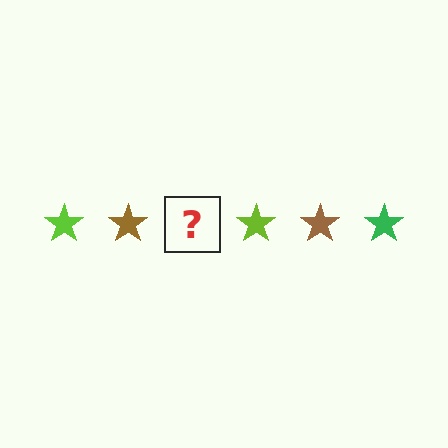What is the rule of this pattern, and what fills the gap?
The rule is that the pattern cycles through lime, brown, green stars. The gap should be filled with a green star.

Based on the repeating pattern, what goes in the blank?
The blank should be a green star.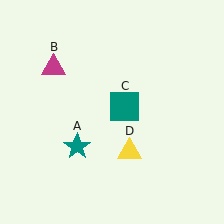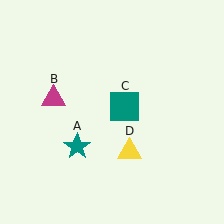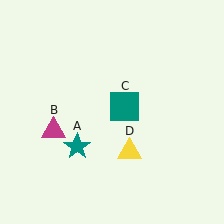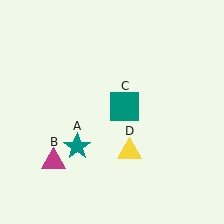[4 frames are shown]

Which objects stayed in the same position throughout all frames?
Teal star (object A) and teal square (object C) and yellow triangle (object D) remained stationary.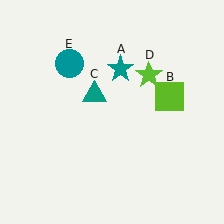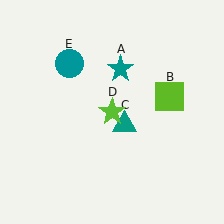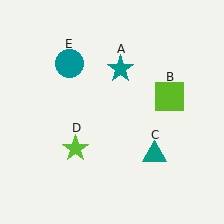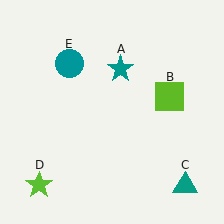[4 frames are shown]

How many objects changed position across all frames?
2 objects changed position: teal triangle (object C), lime star (object D).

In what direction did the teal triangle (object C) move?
The teal triangle (object C) moved down and to the right.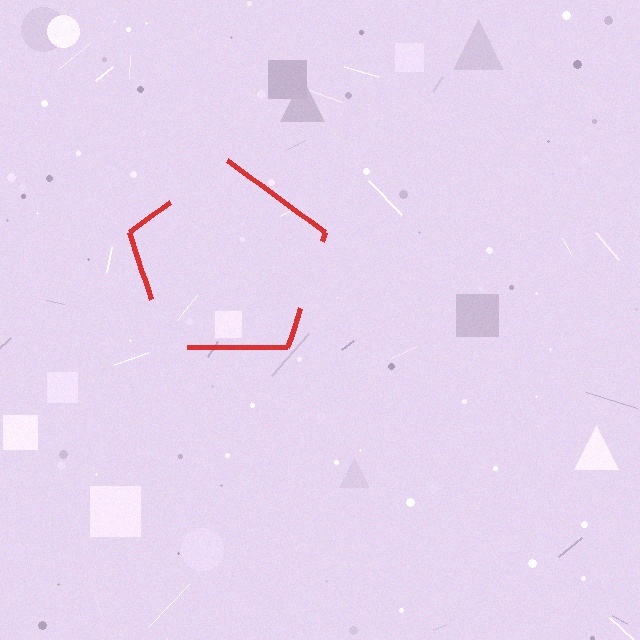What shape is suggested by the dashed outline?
The dashed outline suggests a pentagon.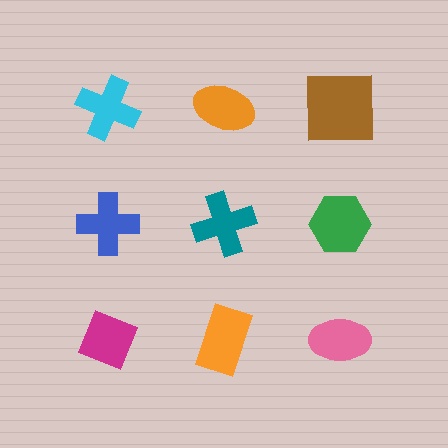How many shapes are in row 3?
3 shapes.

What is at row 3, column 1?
A magenta diamond.